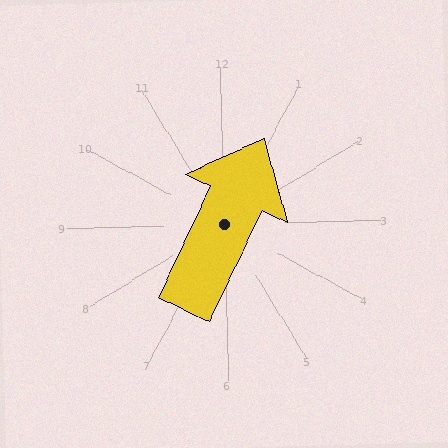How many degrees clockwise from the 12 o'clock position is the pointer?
Approximately 27 degrees.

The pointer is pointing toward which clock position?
Roughly 1 o'clock.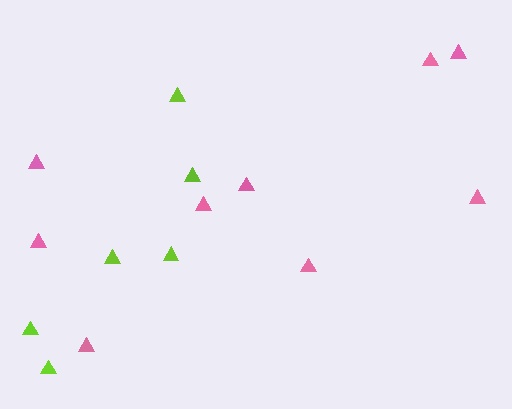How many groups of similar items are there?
There are 2 groups: one group of pink triangles (9) and one group of lime triangles (6).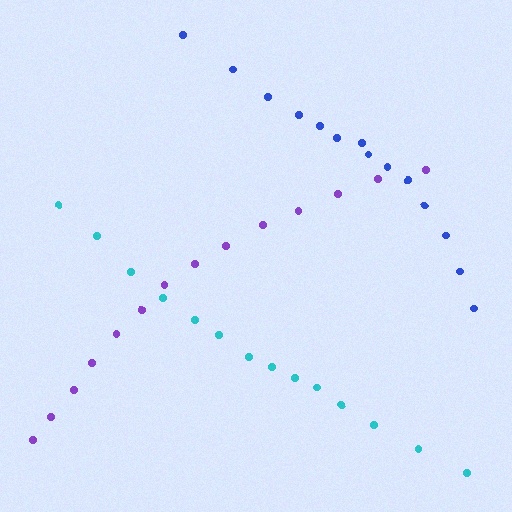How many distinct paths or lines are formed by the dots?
There are 3 distinct paths.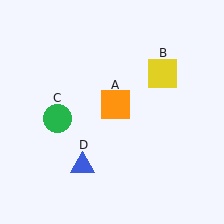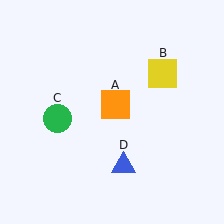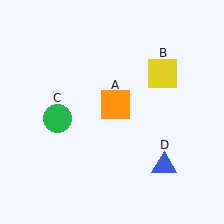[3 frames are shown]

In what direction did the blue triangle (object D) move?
The blue triangle (object D) moved right.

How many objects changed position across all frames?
1 object changed position: blue triangle (object D).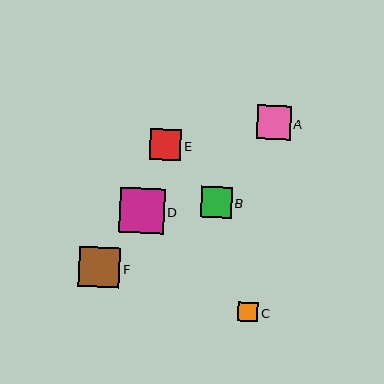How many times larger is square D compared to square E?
Square D is approximately 1.5 times the size of square E.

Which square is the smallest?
Square C is the smallest with a size of approximately 20 pixels.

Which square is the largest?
Square D is the largest with a size of approximately 45 pixels.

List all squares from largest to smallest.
From largest to smallest: D, F, A, E, B, C.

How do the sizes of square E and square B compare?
Square E and square B are approximately the same size.